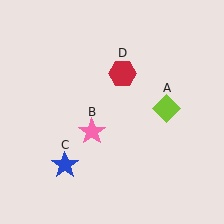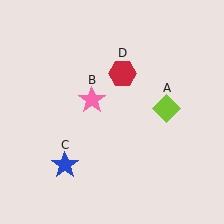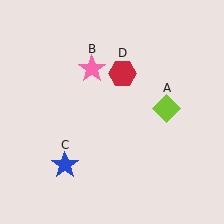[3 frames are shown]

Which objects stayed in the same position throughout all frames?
Lime diamond (object A) and blue star (object C) and red hexagon (object D) remained stationary.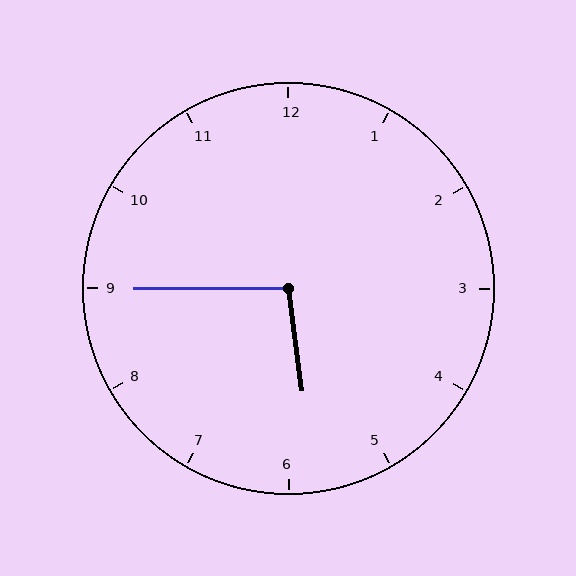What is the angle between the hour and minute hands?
Approximately 98 degrees.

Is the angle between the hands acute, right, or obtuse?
It is obtuse.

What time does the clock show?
5:45.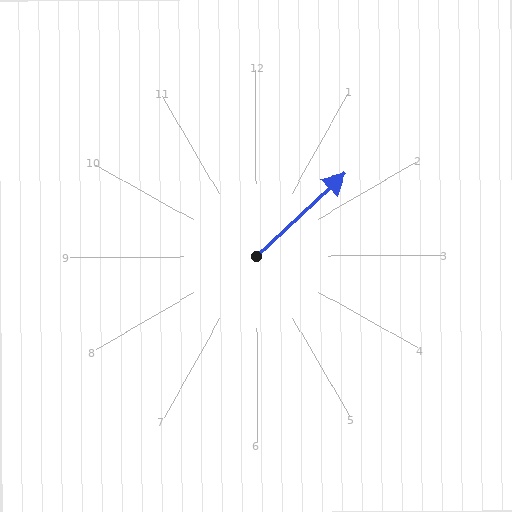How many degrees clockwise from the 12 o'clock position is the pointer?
Approximately 47 degrees.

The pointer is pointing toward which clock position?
Roughly 2 o'clock.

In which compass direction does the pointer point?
Northeast.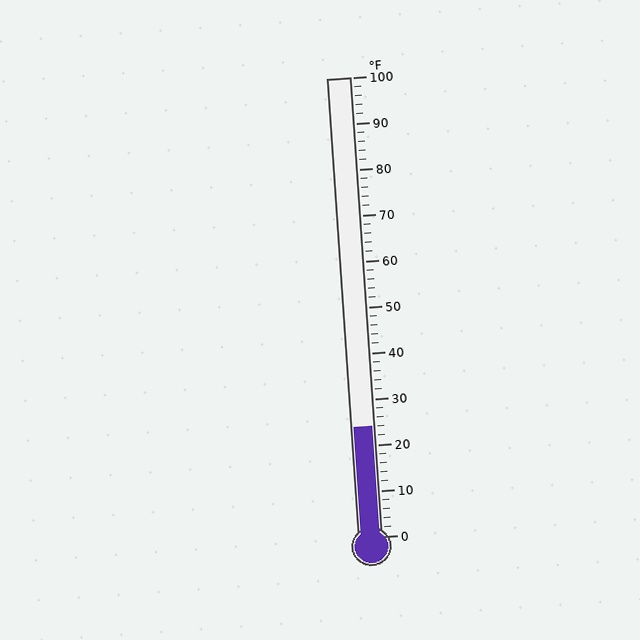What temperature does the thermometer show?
The thermometer shows approximately 24°F.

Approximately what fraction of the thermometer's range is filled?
The thermometer is filled to approximately 25% of its range.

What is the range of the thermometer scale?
The thermometer scale ranges from 0°F to 100°F.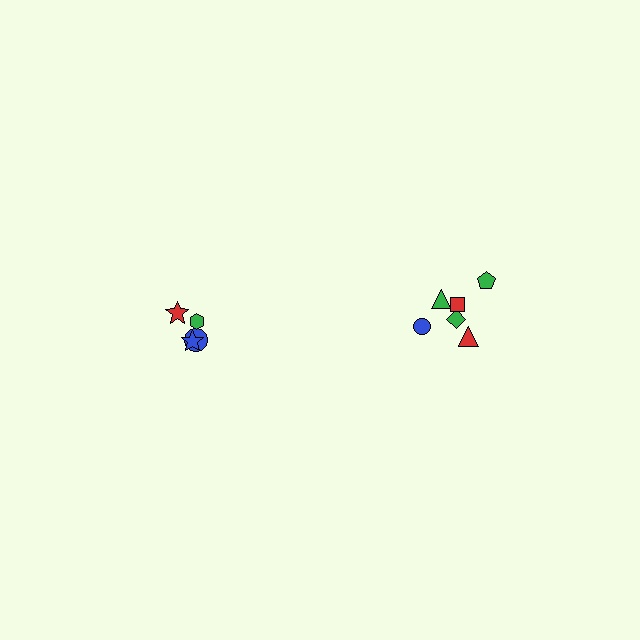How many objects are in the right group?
There are 6 objects.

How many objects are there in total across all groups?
There are 10 objects.